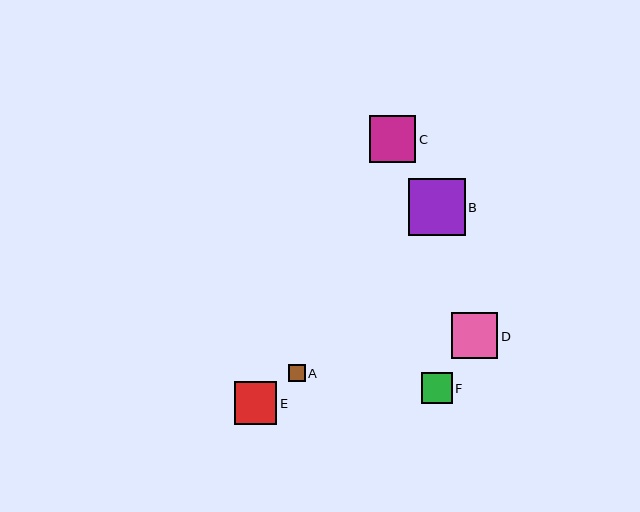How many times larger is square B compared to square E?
Square B is approximately 1.3 times the size of square E.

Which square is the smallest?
Square A is the smallest with a size of approximately 17 pixels.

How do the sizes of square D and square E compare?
Square D and square E are approximately the same size.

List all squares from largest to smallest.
From largest to smallest: B, D, C, E, F, A.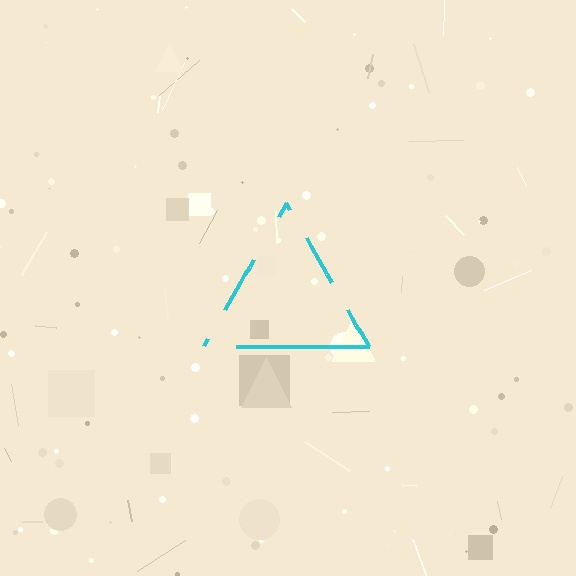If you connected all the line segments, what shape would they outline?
They would outline a triangle.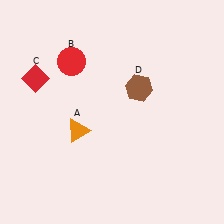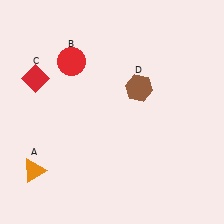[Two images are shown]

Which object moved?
The orange triangle (A) moved left.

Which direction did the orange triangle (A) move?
The orange triangle (A) moved left.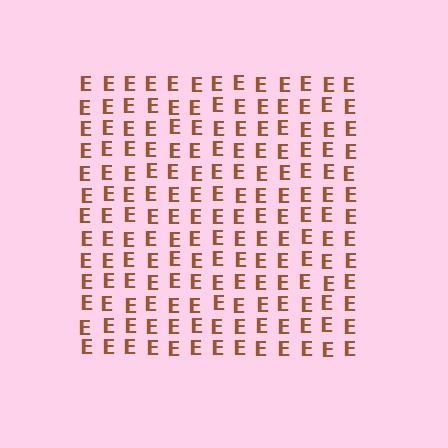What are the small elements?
The small elements are letter E's.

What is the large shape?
The large shape is a square.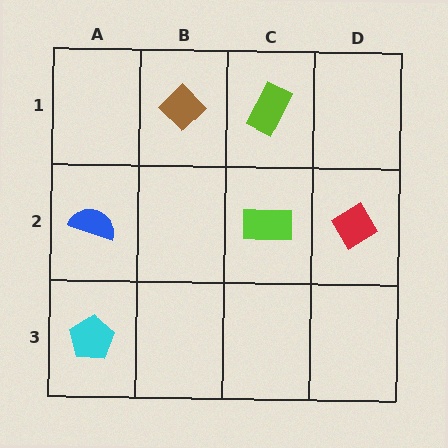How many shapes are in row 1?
2 shapes.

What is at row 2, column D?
A red diamond.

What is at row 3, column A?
A cyan pentagon.